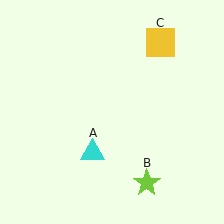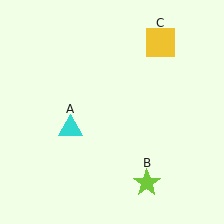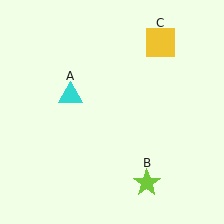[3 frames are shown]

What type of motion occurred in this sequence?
The cyan triangle (object A) rotated clockwise around the center of the scene.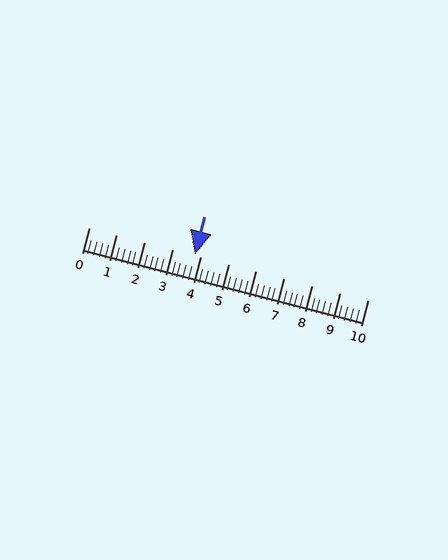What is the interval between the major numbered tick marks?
The major tick marks are spaced 1 units apart.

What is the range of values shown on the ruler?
The ruler shows values from 0 to 10.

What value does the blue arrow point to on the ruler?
The blue arrow points to approximately 3.8.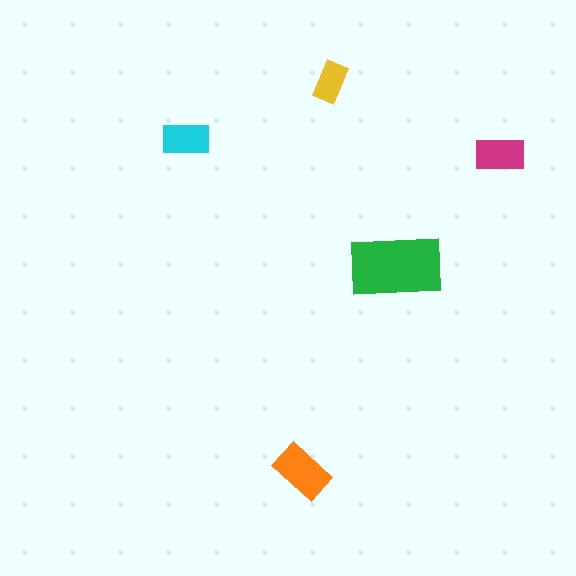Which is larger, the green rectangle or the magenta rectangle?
The green one.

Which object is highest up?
The yellow rectangle is topmost.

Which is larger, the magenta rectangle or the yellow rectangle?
The magenta one.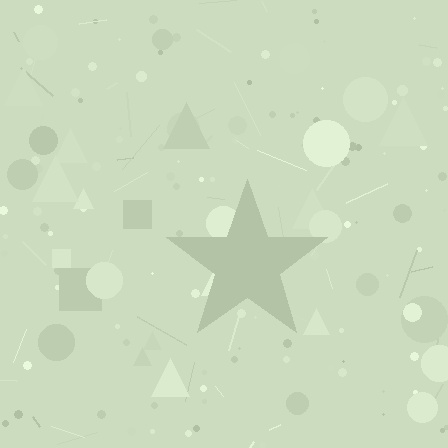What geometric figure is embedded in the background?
A star is embedded in the background.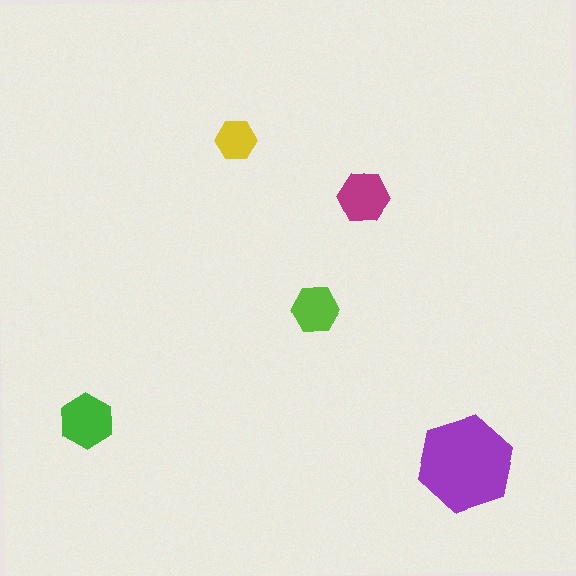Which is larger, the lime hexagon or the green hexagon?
The green one.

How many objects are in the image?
There are 5 objects in the image.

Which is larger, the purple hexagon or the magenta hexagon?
The purple one.